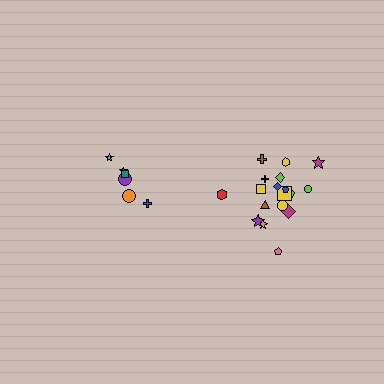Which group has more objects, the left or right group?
The right group.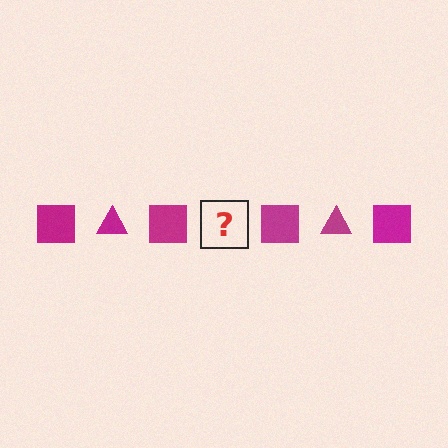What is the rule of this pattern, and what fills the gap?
The rule is that the pattern cycles through square, triangle shapes in magenta. The gap should be filled with a magenta triangle.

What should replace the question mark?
The question mark should be replaced with a magenta triangle.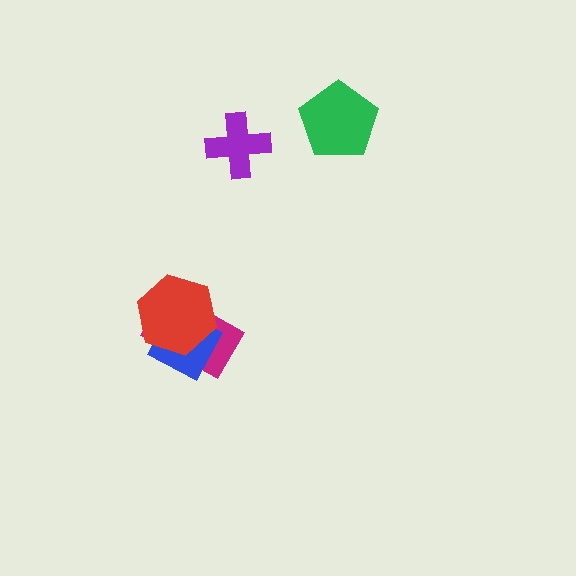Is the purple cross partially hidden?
No, no other shape covers it.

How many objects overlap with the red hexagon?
2 objects overlap with the red hexagon.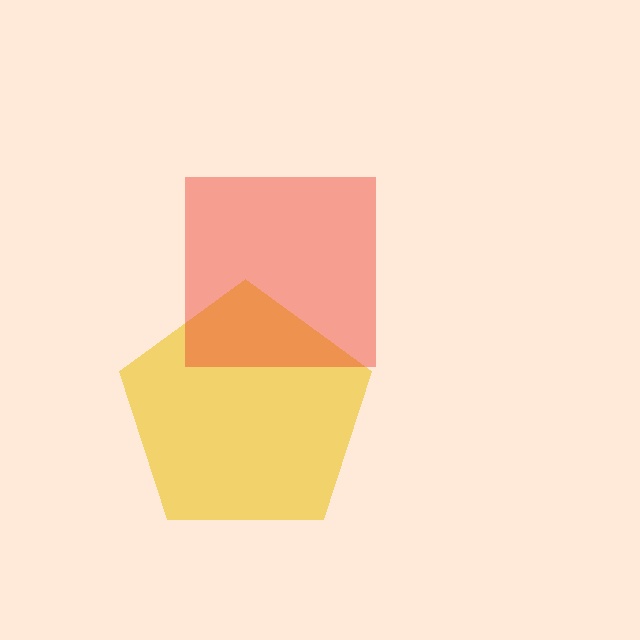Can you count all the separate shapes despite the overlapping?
Yes, there are 2 separate shapes.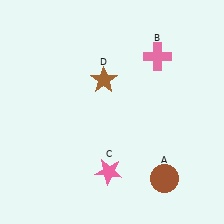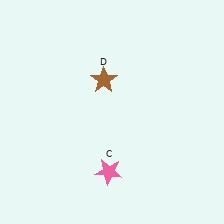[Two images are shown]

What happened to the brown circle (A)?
The brown circle (A) was removed in Image 2. It was in the bottom-right area of Image 1.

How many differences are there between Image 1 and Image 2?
There are 2 differences between the two images.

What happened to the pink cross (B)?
The pink cross (B) was removed in Image 2. It was in the top-right area of Image 1.